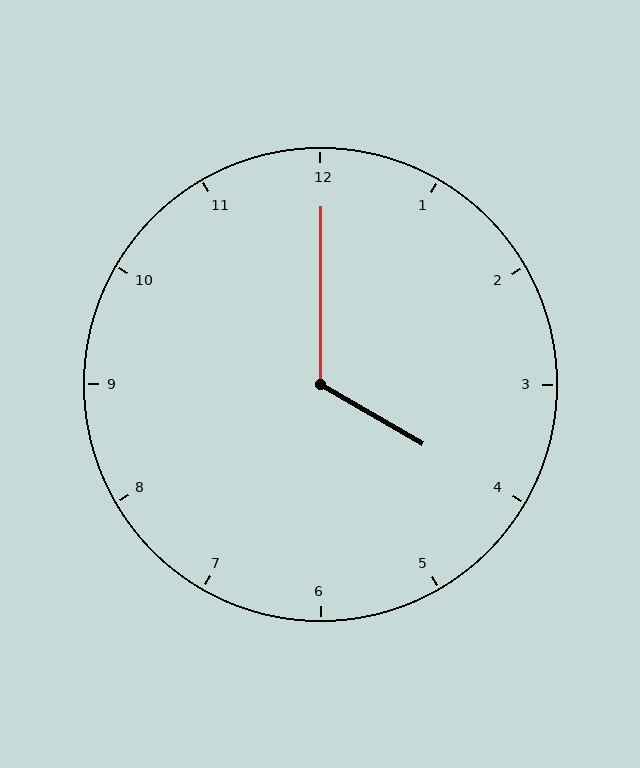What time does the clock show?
4:00.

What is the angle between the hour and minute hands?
Approximately 120 degrees.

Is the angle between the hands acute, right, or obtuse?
It is obtuse.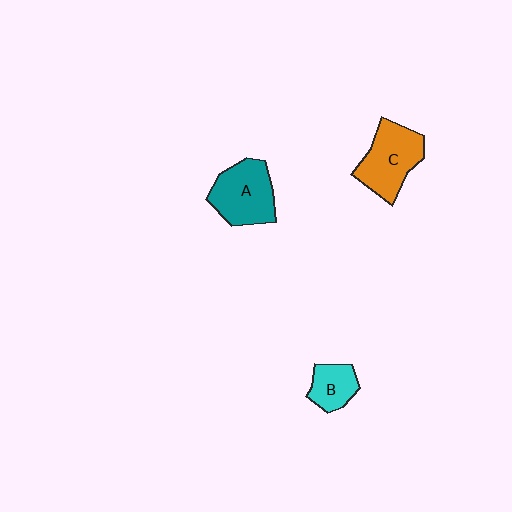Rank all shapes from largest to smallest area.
From largest to smallest: C (orange), A (teal), B (cyan).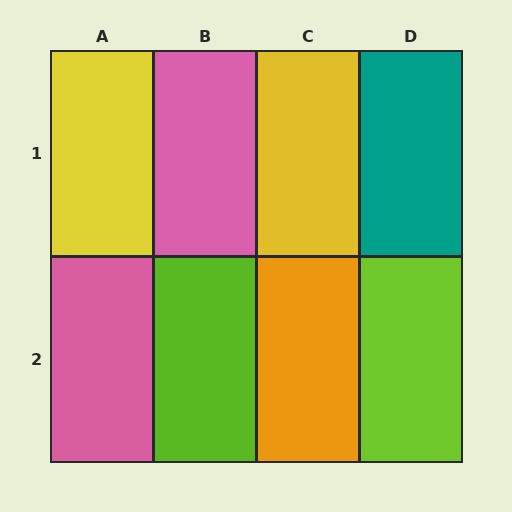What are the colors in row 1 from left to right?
Yellow, pink, yellow, teal.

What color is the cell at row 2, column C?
Orange.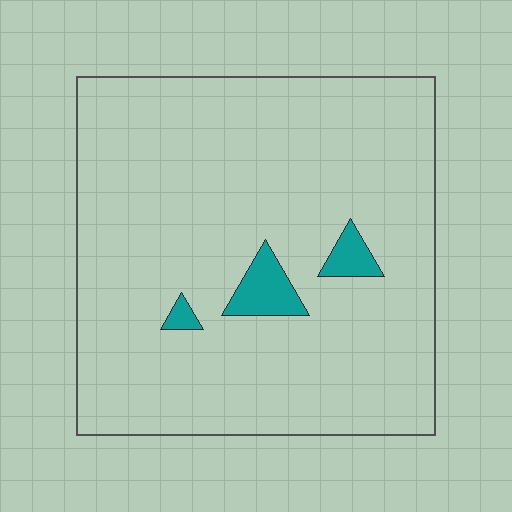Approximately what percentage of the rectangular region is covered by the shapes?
Approximately 5%.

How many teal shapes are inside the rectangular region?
3.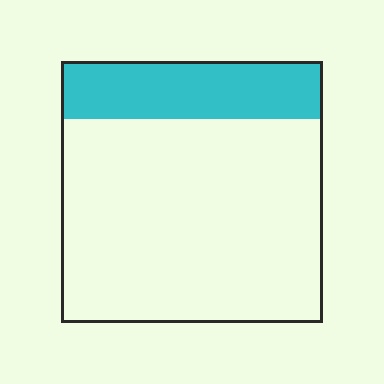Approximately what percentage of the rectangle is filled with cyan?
Approximately 20%.